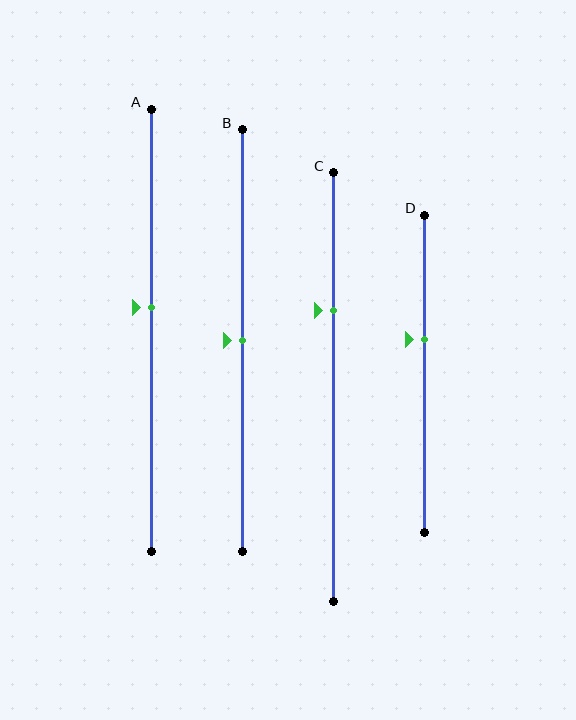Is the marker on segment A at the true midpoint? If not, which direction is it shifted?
No, the marker on segment A is shifted upward by about 5% of the segment length.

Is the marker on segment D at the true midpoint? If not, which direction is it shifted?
No, the marker on segment D is shifted upward by about 11% of the segment length.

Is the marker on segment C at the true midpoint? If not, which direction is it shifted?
No, the marker on segment C is shifted upward by about 18% of the segment length.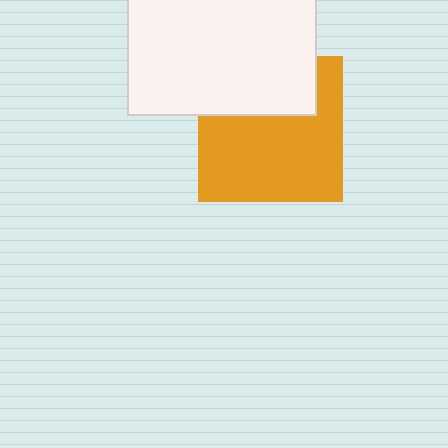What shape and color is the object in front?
The object in front is a white rectangle.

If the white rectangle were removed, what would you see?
You would see the complete orange square.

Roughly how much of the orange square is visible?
Most of it is visible (roughly 66%).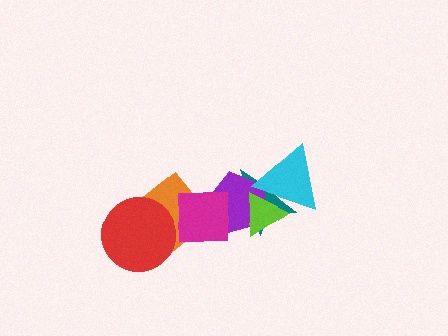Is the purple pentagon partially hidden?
Yes, it is partially covered by another shape.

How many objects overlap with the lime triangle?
3 objects overlap with the lime triangle.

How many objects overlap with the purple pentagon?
4 objects overlap with the purple pentagon.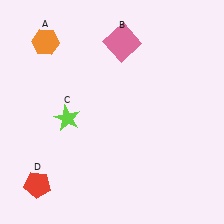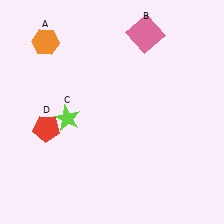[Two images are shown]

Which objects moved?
The objects that moved are: the pink square (B), the red pentagon (D).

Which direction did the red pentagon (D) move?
The red pentagon (D) moved up.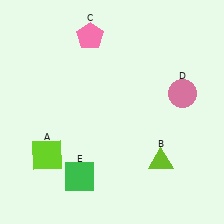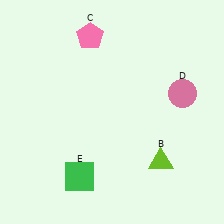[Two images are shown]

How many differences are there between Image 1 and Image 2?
There is 1 difference between the two images.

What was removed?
The lime square (A) was removed in Image 2.